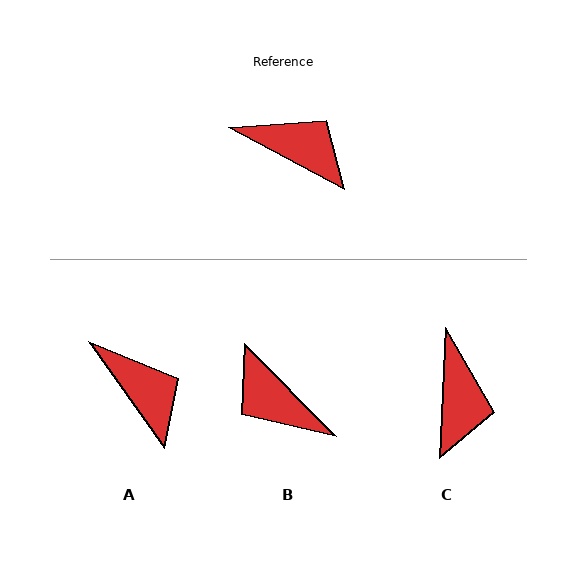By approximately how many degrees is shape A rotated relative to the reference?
Approximately 26 degrees clockwise.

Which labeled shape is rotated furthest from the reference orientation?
B, about 163 degrees away.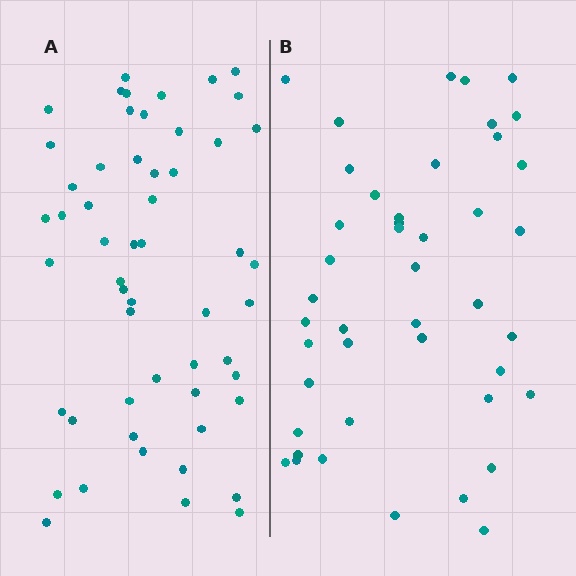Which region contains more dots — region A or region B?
Region A (the left region) has more dots.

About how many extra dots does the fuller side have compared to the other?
Region A has roughly 10 or so more dots than region B.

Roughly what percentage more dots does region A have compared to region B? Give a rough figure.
About 25% more.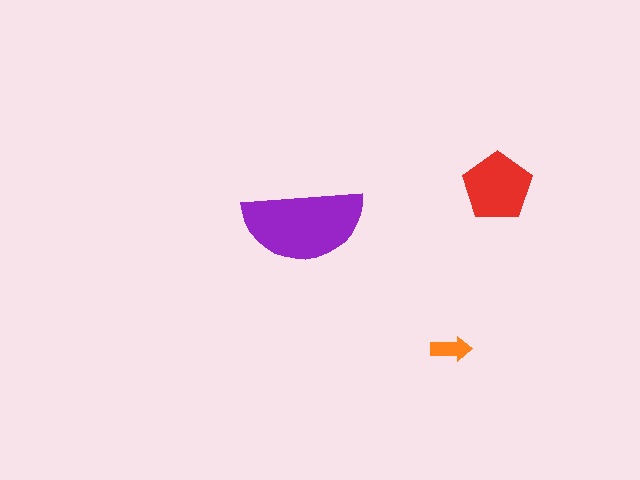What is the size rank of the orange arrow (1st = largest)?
3rd.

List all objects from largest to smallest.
The purple semicircle, the red pentagon, the orange arrow.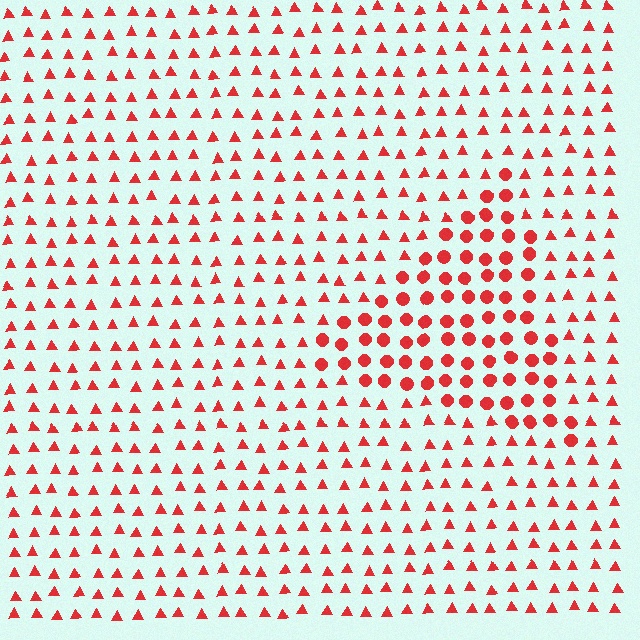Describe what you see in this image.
The image is filled with small red elements arranged in a uniform grid. A triangle-shaped region contains circles, while the surrounding area contains triangles. The boundary is defined purely by the change in element shape.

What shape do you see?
I see a triangle.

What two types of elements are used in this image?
The image uses circles inside the triangle region and triangles outside it.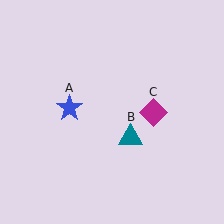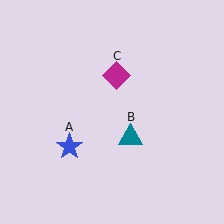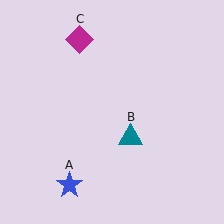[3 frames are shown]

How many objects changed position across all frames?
2 objects changed position: blue star (object A), magenta diamond (object C).